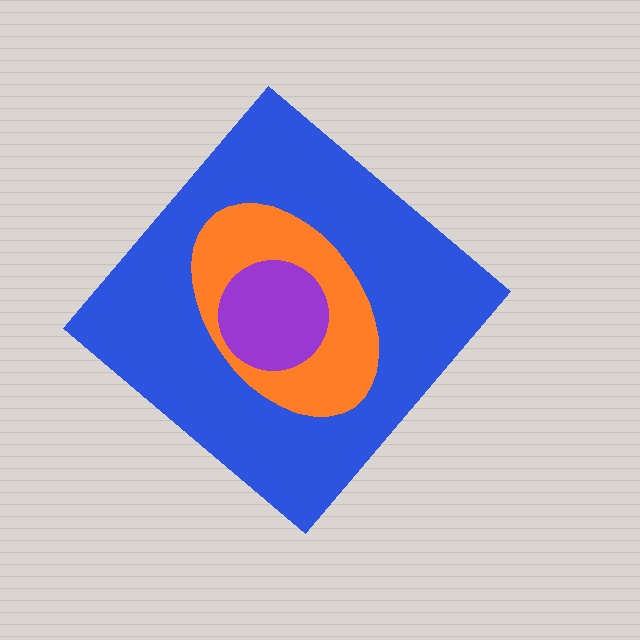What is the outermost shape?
The blue diamond.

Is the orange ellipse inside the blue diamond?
Yes.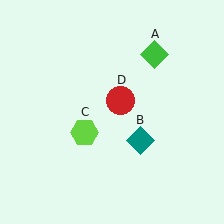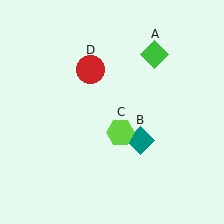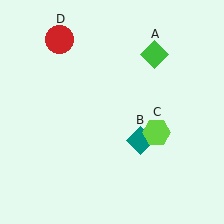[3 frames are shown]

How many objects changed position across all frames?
2 objects changed position: lime hexagon (object C), red circle (object D).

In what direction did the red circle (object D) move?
The red circle (object D) moved up and to the left.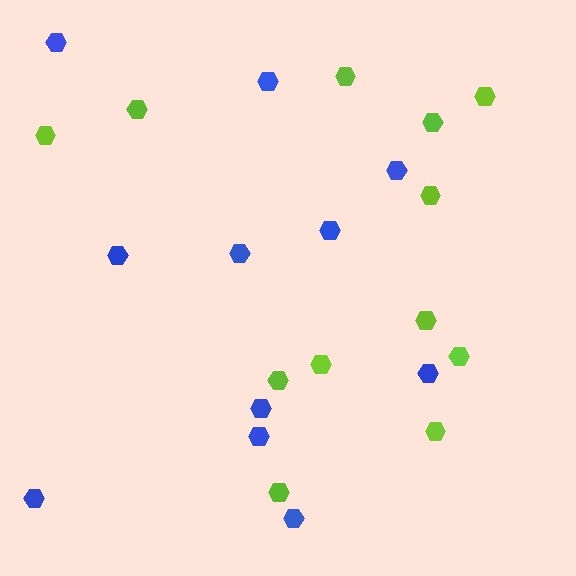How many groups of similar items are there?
There are 2 groups: one group of blue hexagons (11) and one group of lime hexagons (12).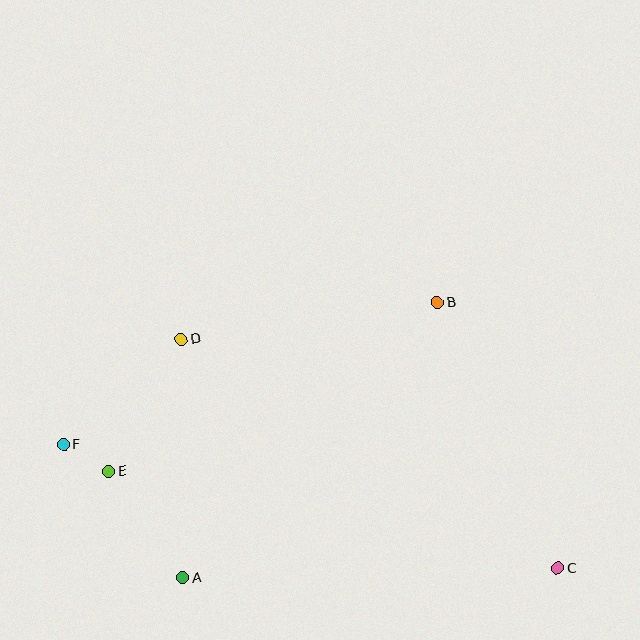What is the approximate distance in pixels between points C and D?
The distance between C and D is approximately 441 pixels.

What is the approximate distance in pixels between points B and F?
The distance between B and F is approximately 400 pixels.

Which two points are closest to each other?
Points E and F are closest to each other.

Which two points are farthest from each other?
Points C and F are farthest from each other.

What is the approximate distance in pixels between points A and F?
The distance between A and F is approximately 179 pixels.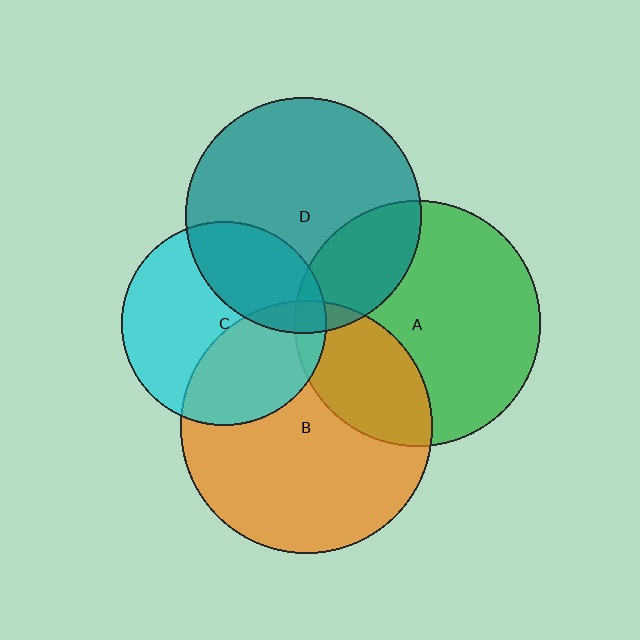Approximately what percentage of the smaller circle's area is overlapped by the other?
Approximately 5%.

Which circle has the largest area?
Circle B (orange).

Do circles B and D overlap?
Yes.